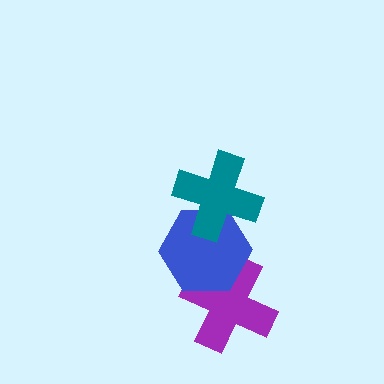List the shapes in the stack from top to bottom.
From top to bottom: the teal cross, the blue hexagon, the purple cross.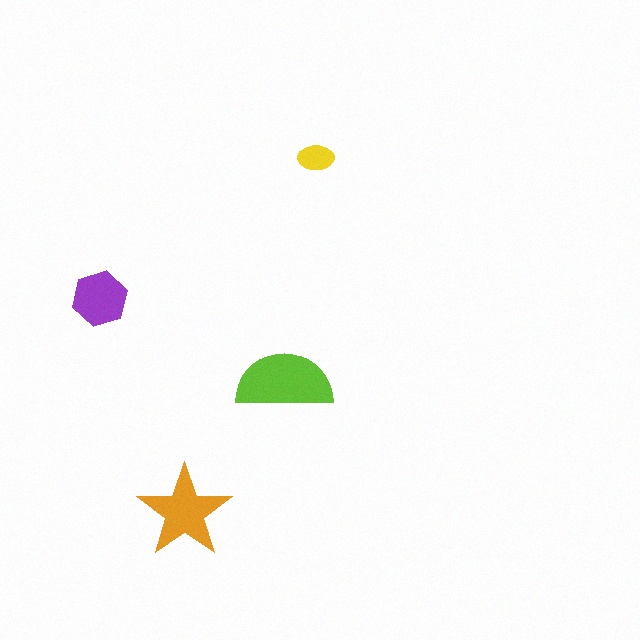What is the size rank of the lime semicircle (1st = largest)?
1st.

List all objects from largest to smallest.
The lime semicircle, the orange star, the purple hexagon, the yellow ellipse.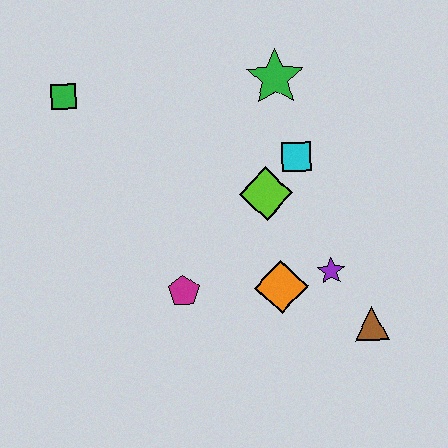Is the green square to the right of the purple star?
No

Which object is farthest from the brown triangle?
The green square is farthest from the brown triangle.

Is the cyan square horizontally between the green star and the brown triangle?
Yes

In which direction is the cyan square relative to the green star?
The cyan square is below the green star.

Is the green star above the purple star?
Yes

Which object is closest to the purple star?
The orange diamond is closest to the purple star.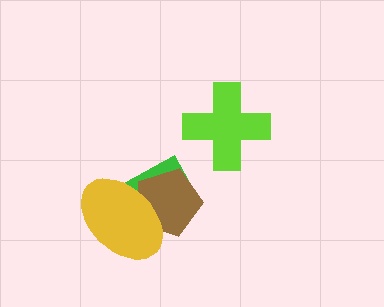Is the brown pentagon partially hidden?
Yes, it is partially covered by another shape.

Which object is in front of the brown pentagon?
The yellow ellipse is in front of the brown pentagon.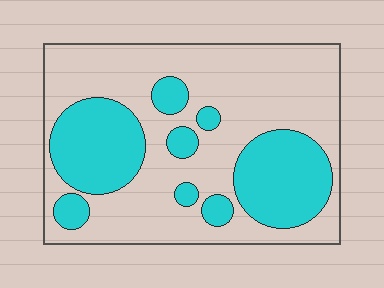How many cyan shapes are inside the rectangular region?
8.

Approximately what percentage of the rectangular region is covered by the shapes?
Approximately 35%.